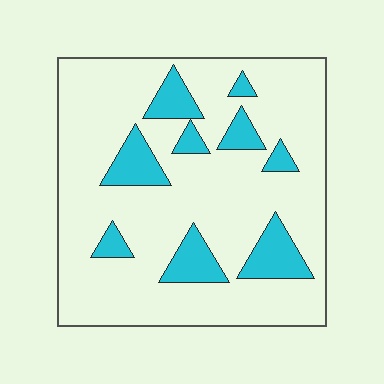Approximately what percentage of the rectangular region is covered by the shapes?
Approximately 20%.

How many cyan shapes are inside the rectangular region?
9.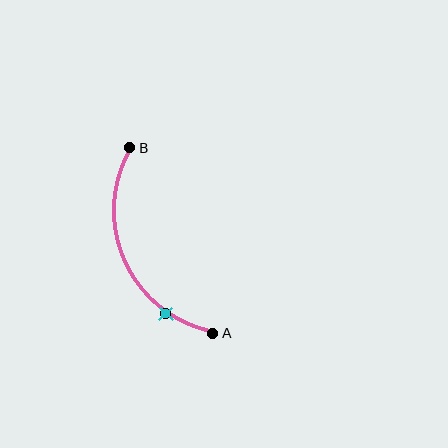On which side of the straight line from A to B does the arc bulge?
The arc bulges to the left of the straight line connecting A and B.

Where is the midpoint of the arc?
The arc midpoint is the point on the curve farthest from the straight line joining A and B. It sits to the left of that line.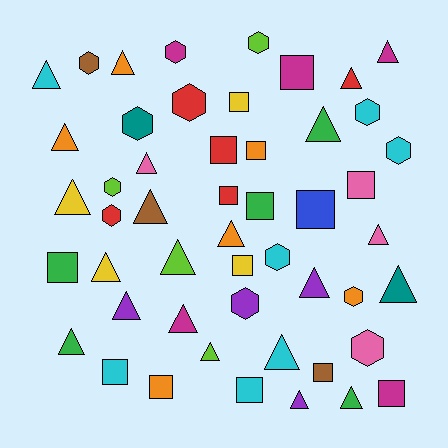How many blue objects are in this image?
There is 1 blue object.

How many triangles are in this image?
There are 22 triangles.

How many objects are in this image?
There are 50 objects.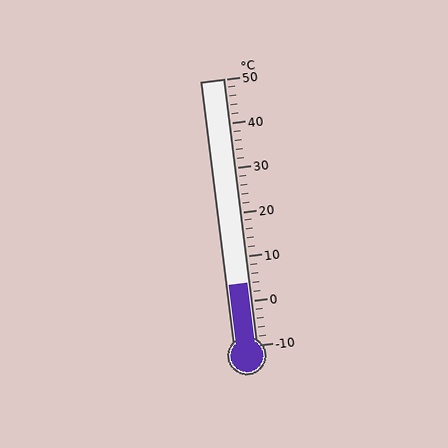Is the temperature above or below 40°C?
The temperature is below 40°C.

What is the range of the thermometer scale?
The thermometer scale ranges from -10°C to 50°C.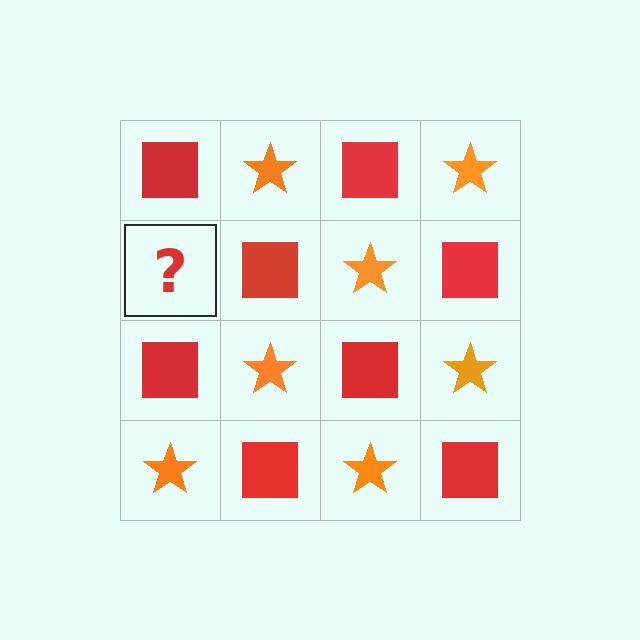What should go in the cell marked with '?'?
The missing cell should contain an orange star.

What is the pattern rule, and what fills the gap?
The rule is that it alternates red square and orange star in a checkerboard pattern. The gap should be filled with an orange star.